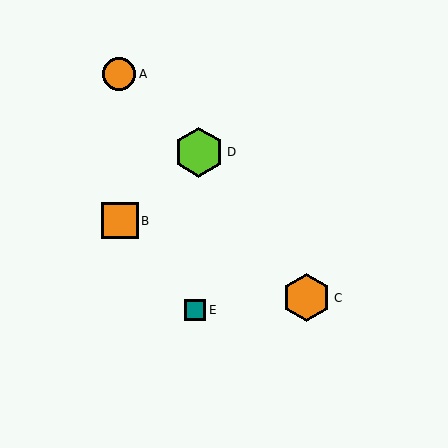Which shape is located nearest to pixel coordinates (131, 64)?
The orange circle (labeled A) at (119, 74) is nearest to that location.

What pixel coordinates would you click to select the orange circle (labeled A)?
Click at (119, 74) to select the orange circle A.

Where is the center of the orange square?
The center of the orange square is at (120, 221).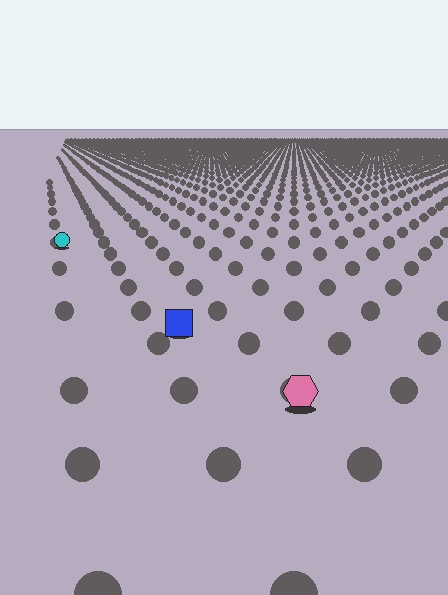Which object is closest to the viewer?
The pink hexagon is closest. The texture marks near it are larger and more spread out.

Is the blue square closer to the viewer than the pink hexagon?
No. The pink hexagon is closer — you can tell from the texture gradient: the ground texture is coarser near it.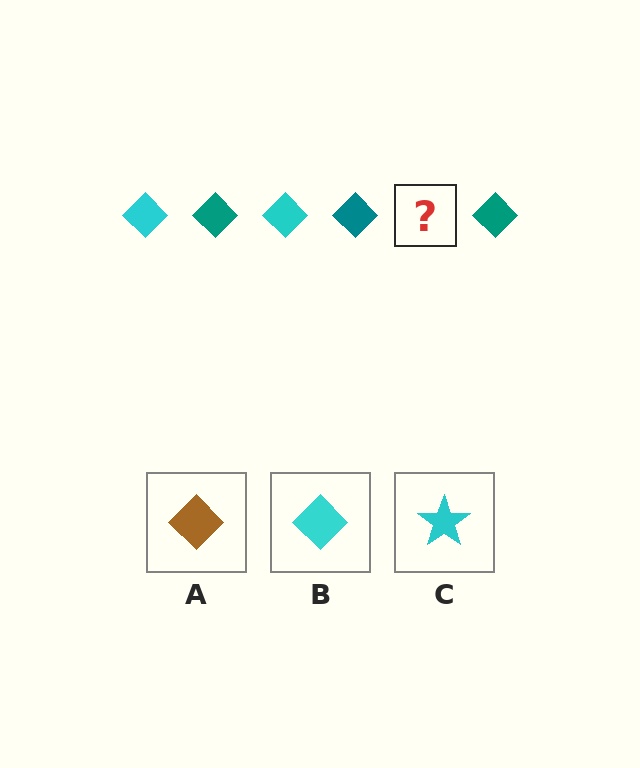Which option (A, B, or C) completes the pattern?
B.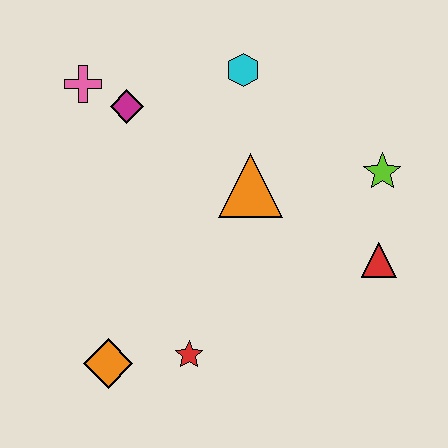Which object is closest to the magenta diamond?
The pink cross is closest to the magenta diamond.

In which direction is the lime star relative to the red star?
The lime star is to the right of the red star.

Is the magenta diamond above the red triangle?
Yes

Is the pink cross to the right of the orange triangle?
No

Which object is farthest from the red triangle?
The pink cross is farthest from the red triangle.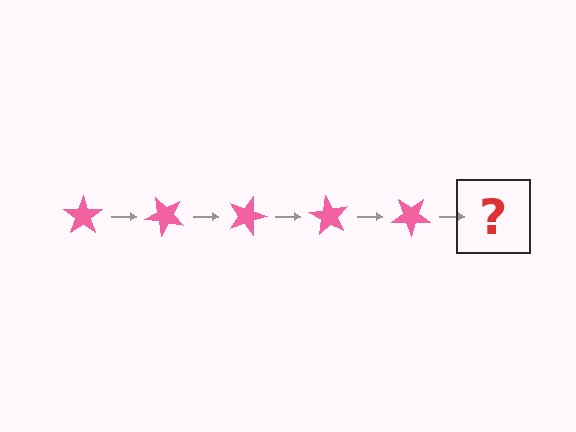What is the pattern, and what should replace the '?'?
The pattern is that the star rotates 45 degrees each step. The '?' should be a pink star rotated 225 degrees.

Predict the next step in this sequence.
The next step is a pink star rotated 225 degrees.